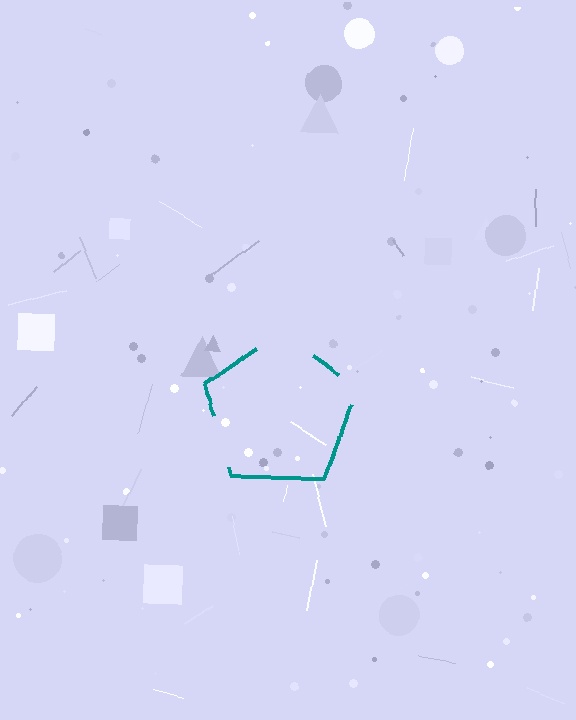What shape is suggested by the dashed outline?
The dashed outline suggests a pentagon.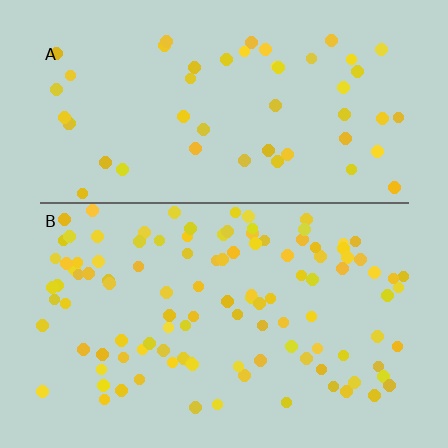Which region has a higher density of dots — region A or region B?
B (the bottom).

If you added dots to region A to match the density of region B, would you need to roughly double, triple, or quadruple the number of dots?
Approximately double.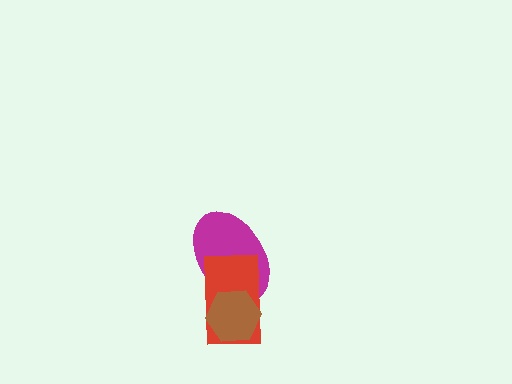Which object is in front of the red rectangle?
The brown hexagon is in front of the red rectangle.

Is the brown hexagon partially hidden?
No, no other shape covers it.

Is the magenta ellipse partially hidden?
Yes, it is partially covered by another shape.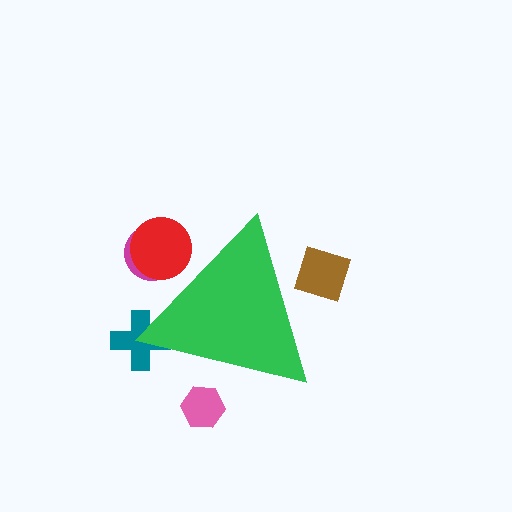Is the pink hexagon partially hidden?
Yes, the pink hexagon is partially hidden behind the green triangle.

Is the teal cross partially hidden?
Yes, the teal cross is partially hidden behind the green triangle.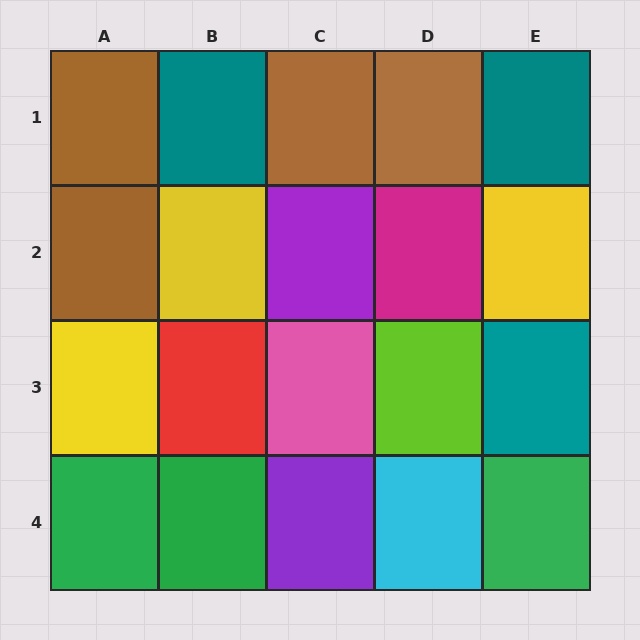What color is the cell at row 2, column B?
Yellow.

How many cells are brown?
4 cells are brown.